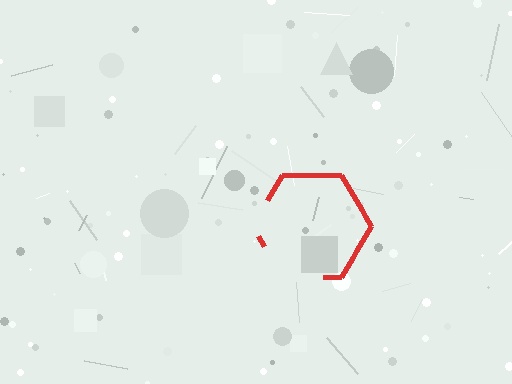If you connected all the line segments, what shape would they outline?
They would outline a hexagon.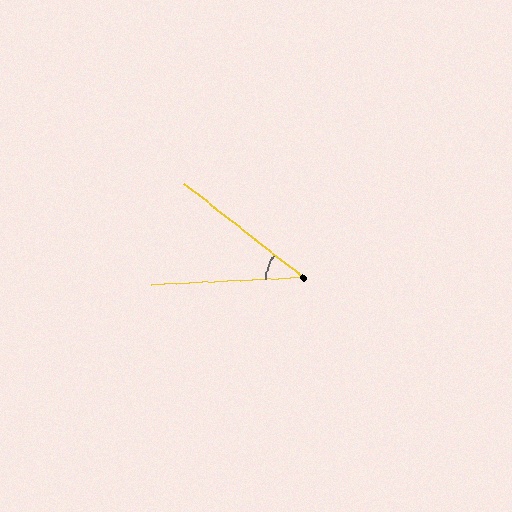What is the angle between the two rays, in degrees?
Approximately 41 degrees.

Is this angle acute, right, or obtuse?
It is acute.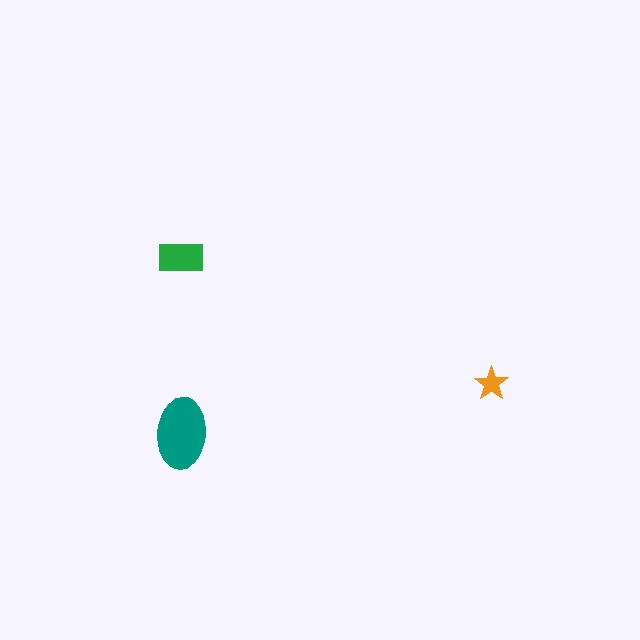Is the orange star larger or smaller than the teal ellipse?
Smaller.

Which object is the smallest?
The orange star.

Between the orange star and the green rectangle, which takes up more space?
The green rectangle.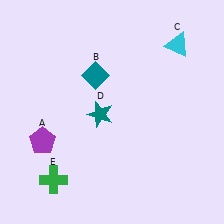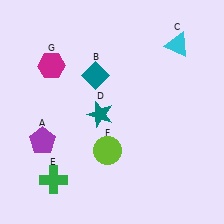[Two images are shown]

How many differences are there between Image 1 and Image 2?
There are 2 differences between the two images.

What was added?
A lime circle (F), a magenta hexagon (G) were added in Image 2.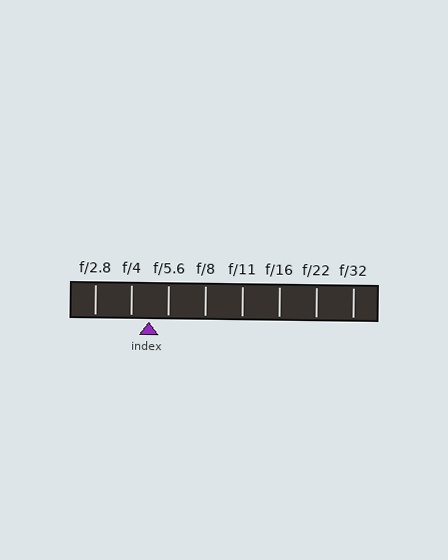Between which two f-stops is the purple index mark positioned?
The index mark is between f/4 and f/5.6.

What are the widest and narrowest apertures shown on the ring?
The widest aperture shown is f/2.8 and the narrowest is f/32.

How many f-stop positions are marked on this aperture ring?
There are 8 f-stop positions marked.